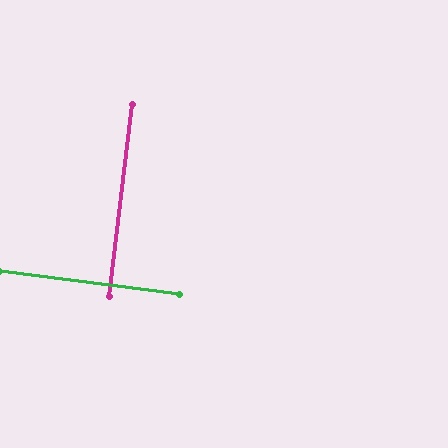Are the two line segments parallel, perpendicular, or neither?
Perpendicular — they meet at approximately 89°.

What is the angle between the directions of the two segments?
Approximately 89 degrees.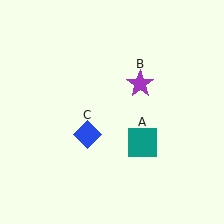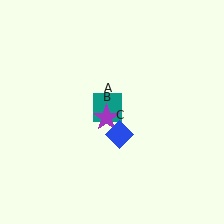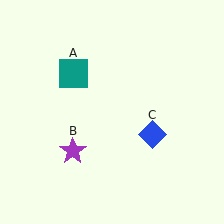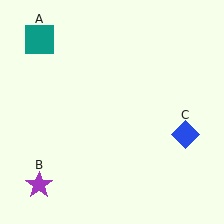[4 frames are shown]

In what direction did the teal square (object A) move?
The teal square (object A) moved up and to the left.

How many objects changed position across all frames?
3 objects changed position: teal square (object A), purple star (object B), blue diamond (object C).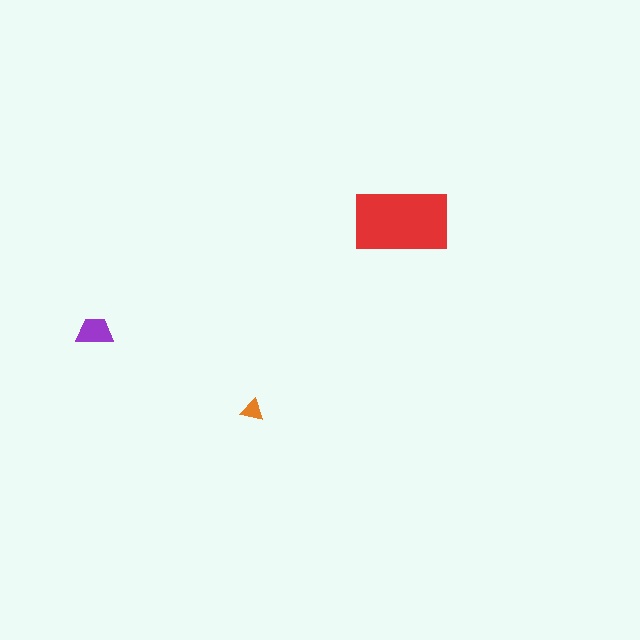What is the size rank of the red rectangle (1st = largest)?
1st.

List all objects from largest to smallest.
The red rectangle, the purple trapezoid, the orange triangle.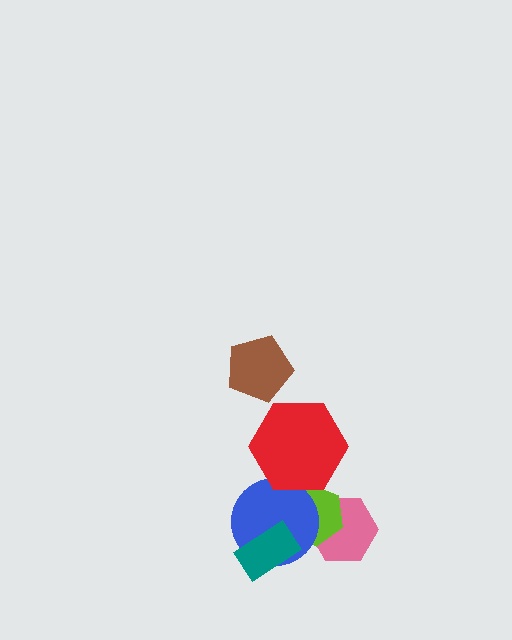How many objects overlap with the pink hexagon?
2 objects overlap with the pink hexagon.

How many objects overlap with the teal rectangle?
1 object overlaps with the teal rectangle.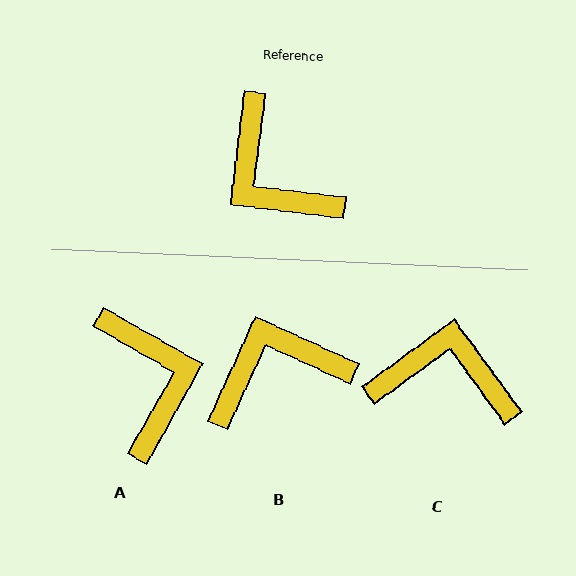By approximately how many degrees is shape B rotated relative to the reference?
Approximately 107 degrees clockwise.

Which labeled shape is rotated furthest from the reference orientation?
A, about 158 degrees away.